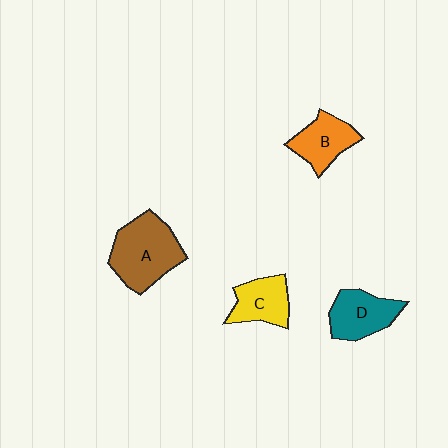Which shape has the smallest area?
Shape C (yellow).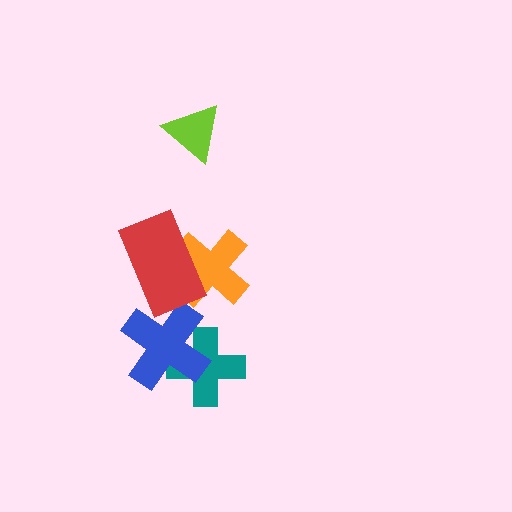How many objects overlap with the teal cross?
1 object overlaps with the teal cross.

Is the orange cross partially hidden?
Yes, it is partially covered by another shape.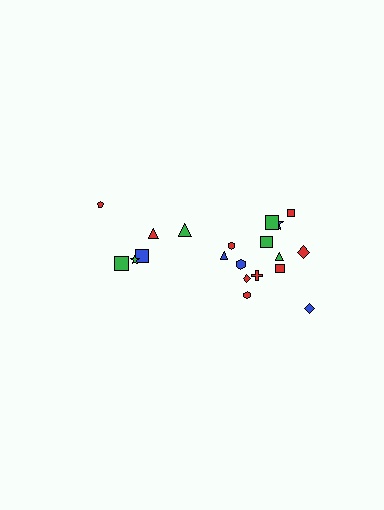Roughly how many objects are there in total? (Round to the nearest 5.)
Roughly 20 objects in total.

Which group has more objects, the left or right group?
The right group.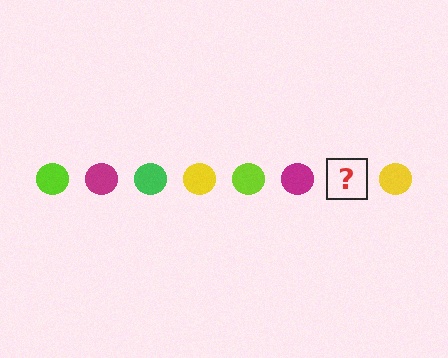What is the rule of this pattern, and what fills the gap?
The rule is that the pattern cycles through lime, magenta, green, yellow circles. The gap should be filled with a green circle.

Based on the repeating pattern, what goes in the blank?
The blank should be a green circle.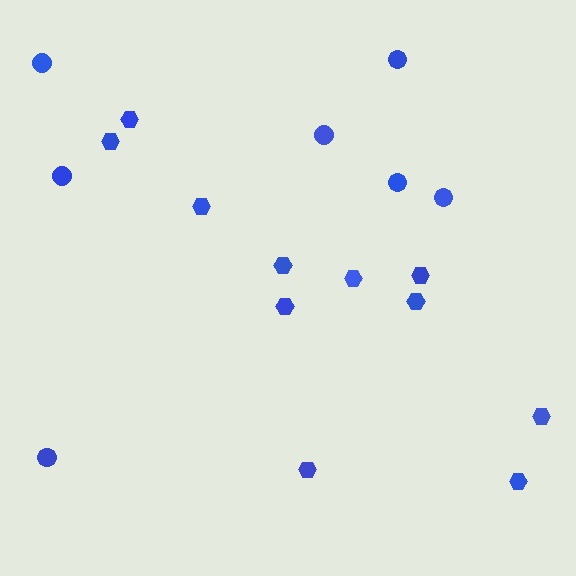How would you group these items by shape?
There are 2 groups: one group of hexagons (11) and one group of circles (7).